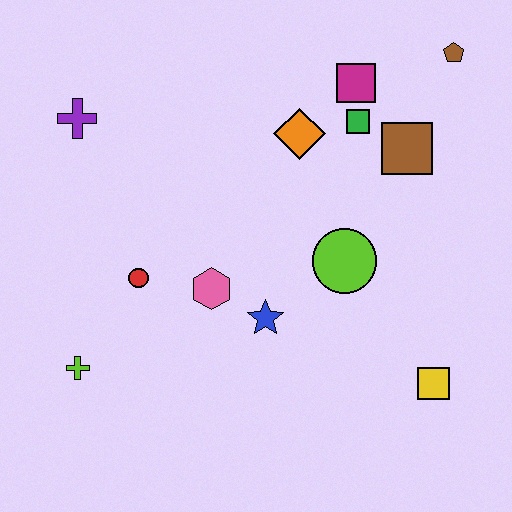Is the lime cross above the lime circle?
No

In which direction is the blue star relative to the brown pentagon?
The blue star is below the brown pentagon.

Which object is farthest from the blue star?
The brown pentagon is farthest from the blue star.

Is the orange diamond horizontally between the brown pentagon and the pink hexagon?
Yes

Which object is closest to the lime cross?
The red circle is closest to the lime cross.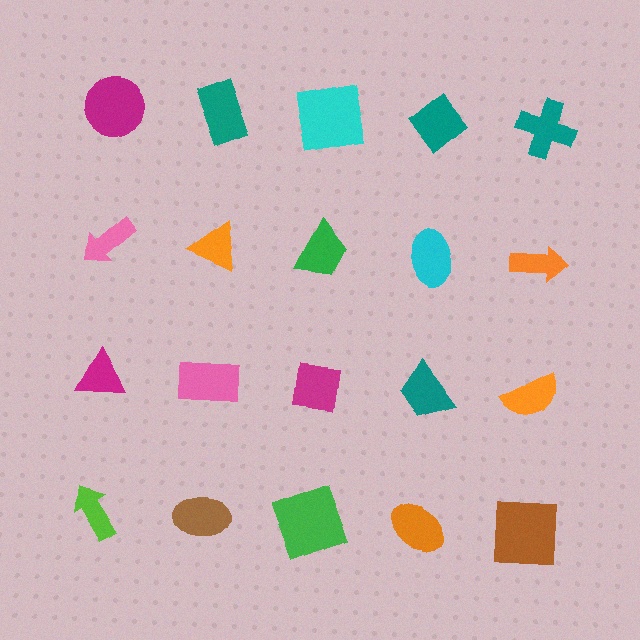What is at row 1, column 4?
A teal diamond.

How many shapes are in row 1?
5 shapes.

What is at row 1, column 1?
A magenta circle.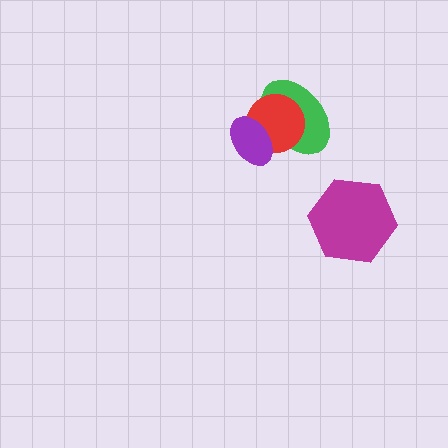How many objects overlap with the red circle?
2 objects overlap with the red circle.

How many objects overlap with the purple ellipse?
2 objects overlap with the purple ellipse.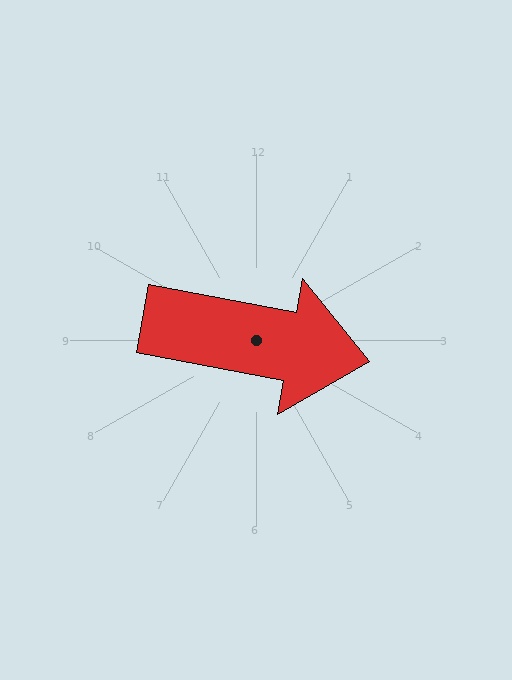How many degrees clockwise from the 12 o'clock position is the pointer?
Approximately 101 degrees.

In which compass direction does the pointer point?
East.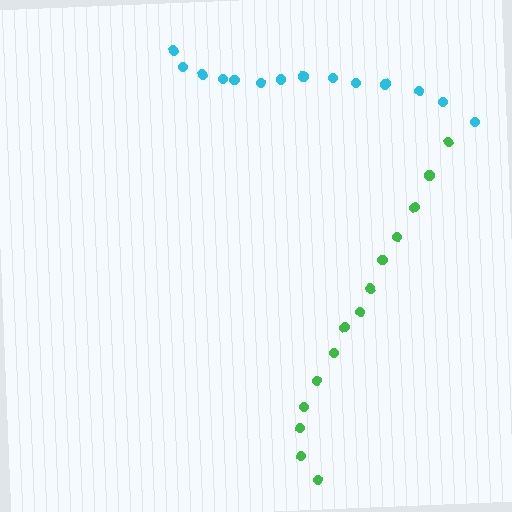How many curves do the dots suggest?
There are 2 distinct paths.